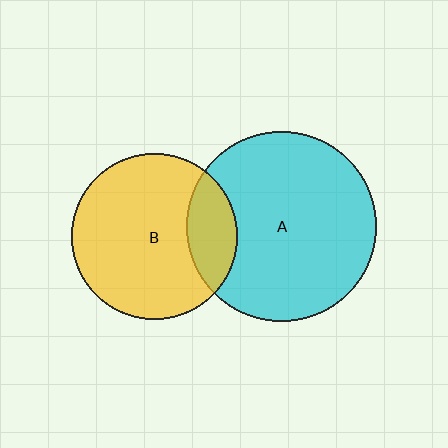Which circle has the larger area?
Circle A (cyan).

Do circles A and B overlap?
Yes.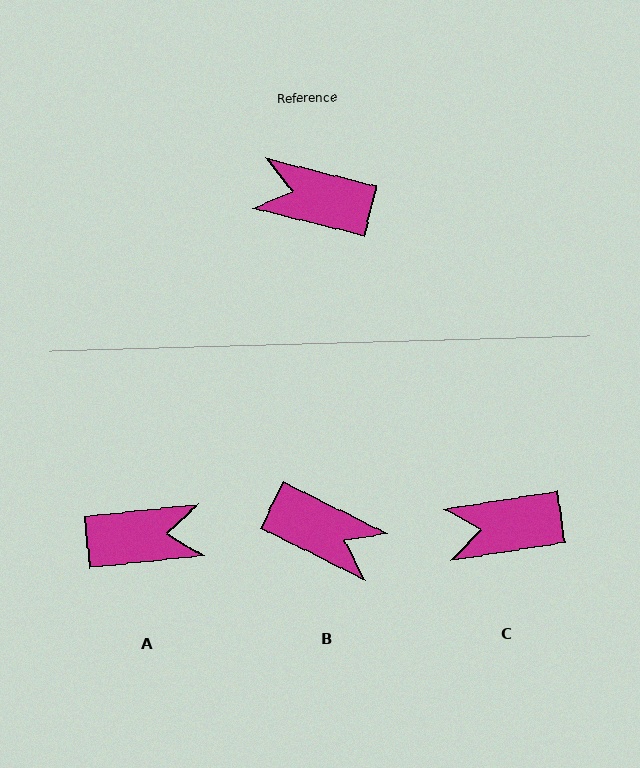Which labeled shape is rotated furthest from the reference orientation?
B, about 168 degrees away.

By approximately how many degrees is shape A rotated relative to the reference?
Approximately 160 degrees clockwise.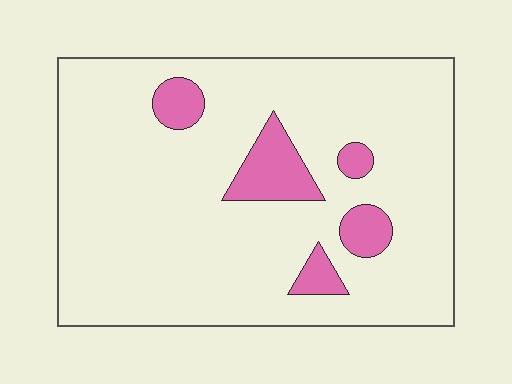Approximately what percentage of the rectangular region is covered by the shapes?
Approximately 10%.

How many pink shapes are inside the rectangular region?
5.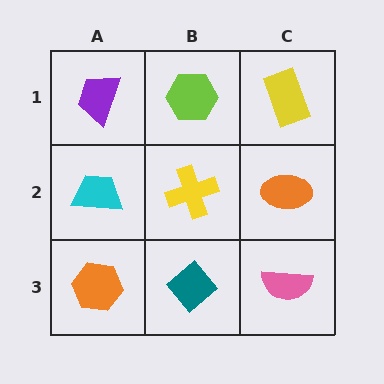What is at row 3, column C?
A pink semicircle.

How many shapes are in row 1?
3 shapes.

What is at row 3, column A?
An orange hexagon.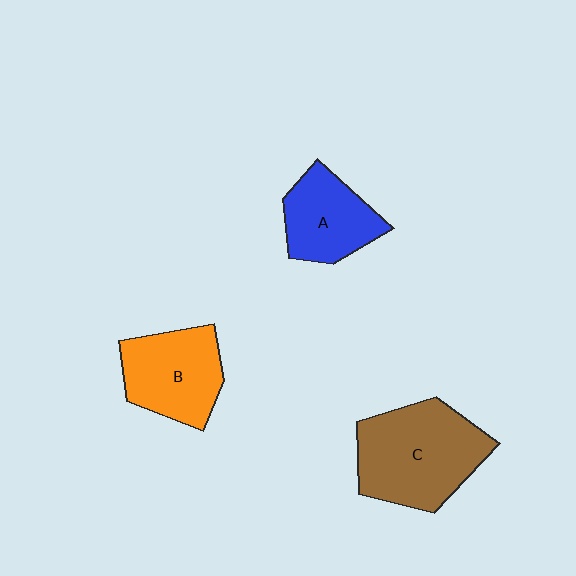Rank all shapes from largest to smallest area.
From largest to smallest: C (brown), B (orange), A (blue).